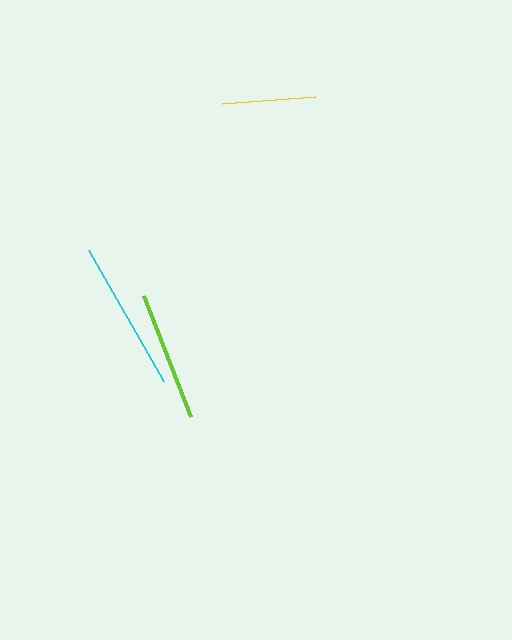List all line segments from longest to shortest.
From longest to shortest: cyan, lime, yellow.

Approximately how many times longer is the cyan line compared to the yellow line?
The cyan line is approximately 1.6 times the length of the yellow line.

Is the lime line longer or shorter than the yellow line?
The lime line is longer than the yellow line.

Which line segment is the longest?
The cyan line is the longest at approximately 152 pixels.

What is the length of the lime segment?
The lime segment is approximately 130 pixels long.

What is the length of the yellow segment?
The yellow segment is approximately 93 pixels long.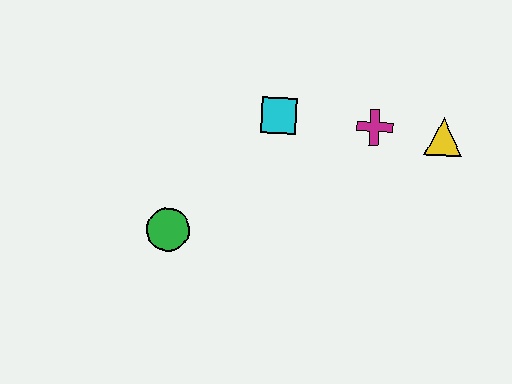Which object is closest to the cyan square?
The magenta cross is closest to the cyan square.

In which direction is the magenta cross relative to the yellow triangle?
The magenta cross is to the left of the yellow triangle.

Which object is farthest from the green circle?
The yellow triangle is farthest from the green circle.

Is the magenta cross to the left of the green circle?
No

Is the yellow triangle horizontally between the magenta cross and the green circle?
No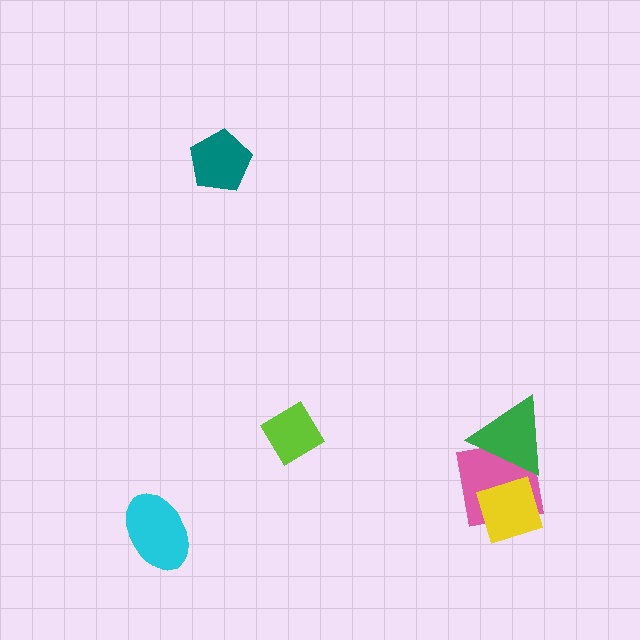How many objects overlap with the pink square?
2 objects overlap with the pink square.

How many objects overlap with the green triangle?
2 objects overlap with the green triangle.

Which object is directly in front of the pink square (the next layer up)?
The green triangle is directly in front of the pink square.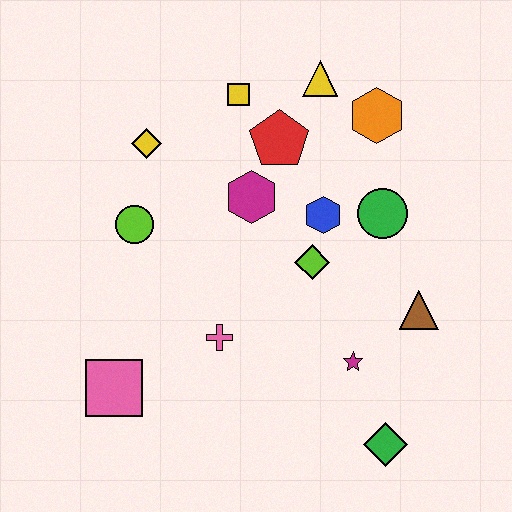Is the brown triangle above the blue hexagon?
No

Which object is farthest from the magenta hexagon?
The green diamond is farthest from the magenta hexagon.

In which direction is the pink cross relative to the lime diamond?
The pink cross is to the left of the lime diamond.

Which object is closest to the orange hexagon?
The yellow triangle is closest to the orange hexagon.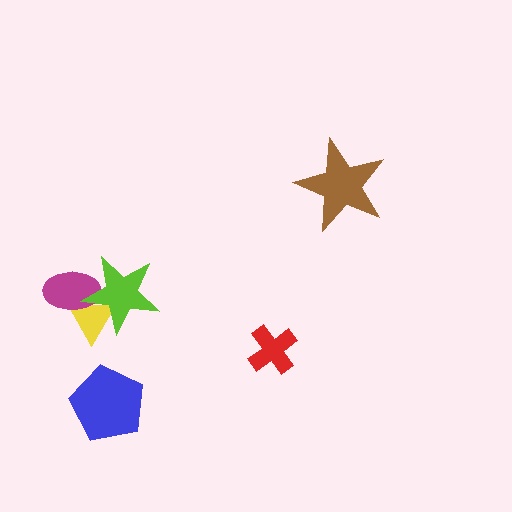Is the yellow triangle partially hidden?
Yes, it is partially covered by another shape.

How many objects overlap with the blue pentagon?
0 objects overlap with the blue pentagon.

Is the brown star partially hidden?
No, no other shape covers it.